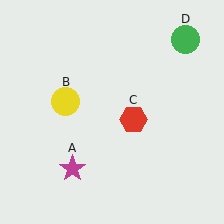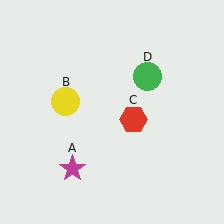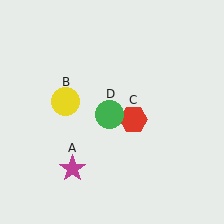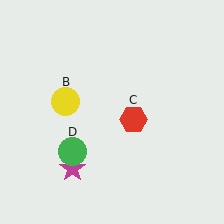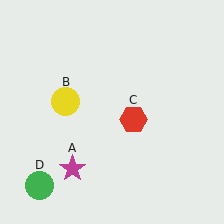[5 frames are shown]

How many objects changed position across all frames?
1 object changed position: green circle (object D).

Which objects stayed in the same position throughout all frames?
Magenta star (object A) and yellow circle (object B) and red hexagon (object C) remained stationary.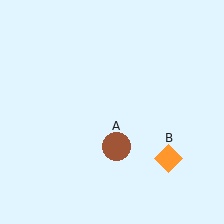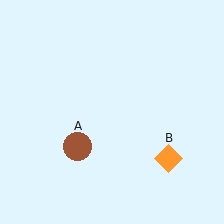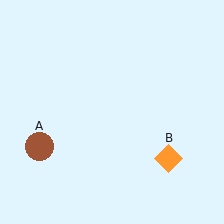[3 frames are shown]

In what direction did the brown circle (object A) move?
The brown circle (object A) moved left.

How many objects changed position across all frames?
1 object changed position: brown circle (object A).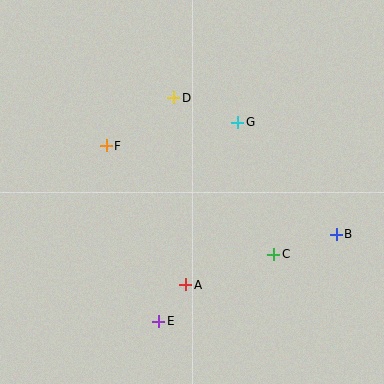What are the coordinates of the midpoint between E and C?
The midpoint between E and C is at (216, 288).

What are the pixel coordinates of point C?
Point C is at (274, 254).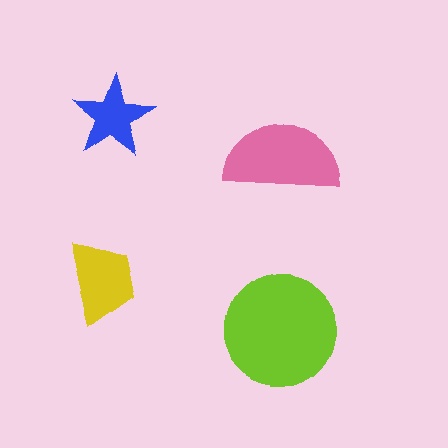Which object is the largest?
The lime circle.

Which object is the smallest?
The blue star.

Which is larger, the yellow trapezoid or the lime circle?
The lime circle.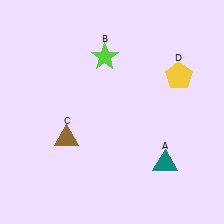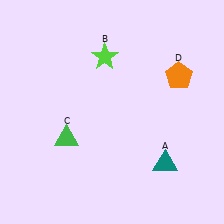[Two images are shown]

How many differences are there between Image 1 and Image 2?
There are 2 differences between the two images.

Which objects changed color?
C changed from brown to green. D changed from yellow to orange.